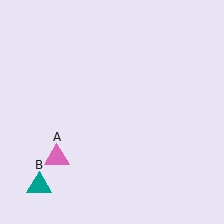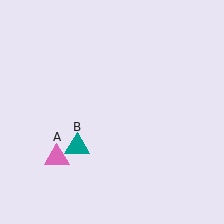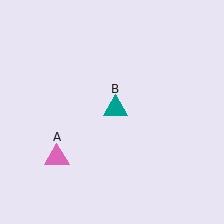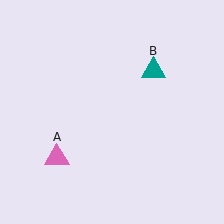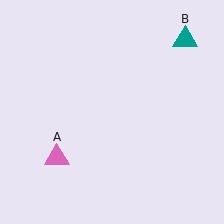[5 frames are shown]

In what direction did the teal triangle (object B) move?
The teal triangle (object B) moved up and to the right.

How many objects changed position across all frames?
1 object changed position: teal triangle (object B).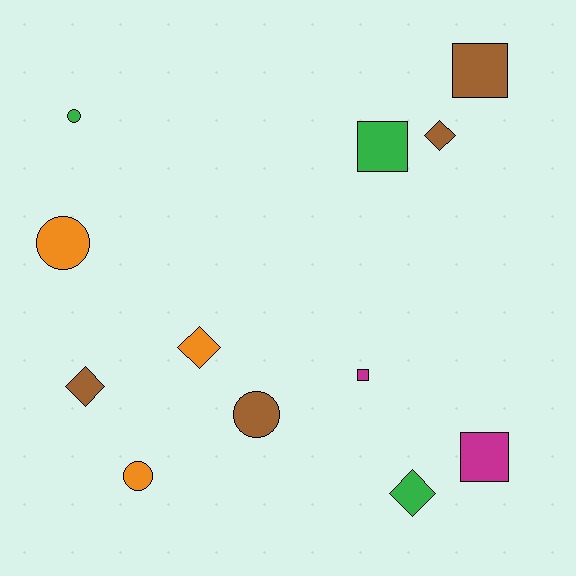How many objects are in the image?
There are 12 objects.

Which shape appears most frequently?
Circle, with 4 objects.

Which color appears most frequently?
Brown, with 4 objects.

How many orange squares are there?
There are no orange squares.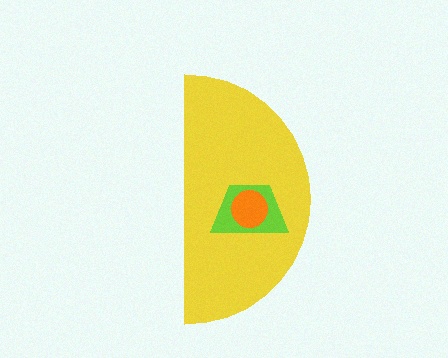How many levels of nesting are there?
3.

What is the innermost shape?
The orange circle.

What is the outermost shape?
The yellow semicircle.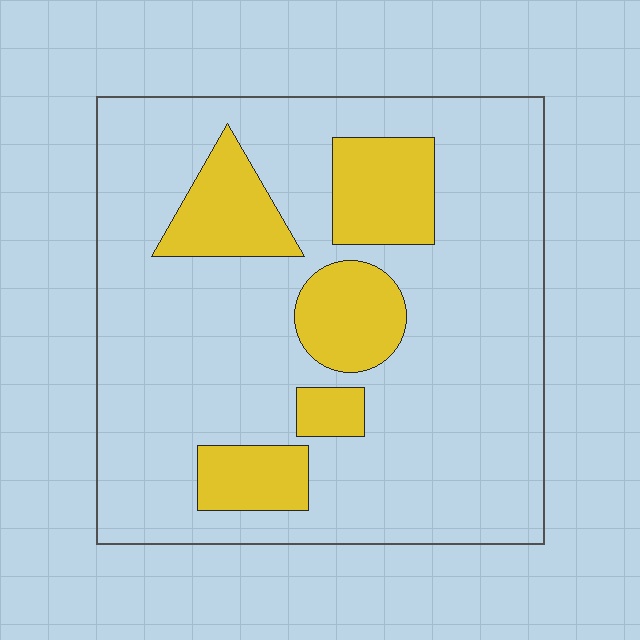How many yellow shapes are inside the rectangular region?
5.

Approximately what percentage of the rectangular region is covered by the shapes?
Approximately 20%.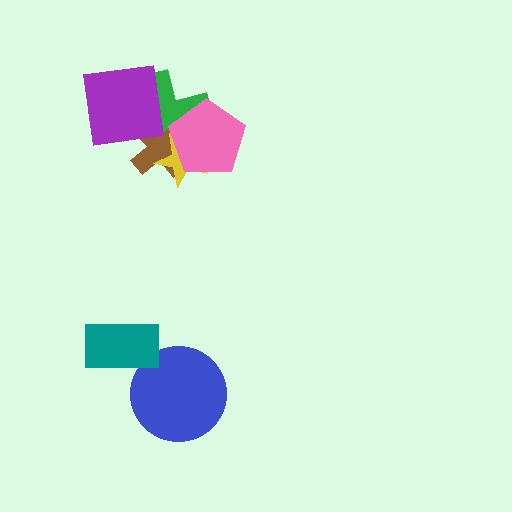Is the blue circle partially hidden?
Yes, it is partially covered by another shape.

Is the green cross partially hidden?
Yes, it is partially covered by another shape.